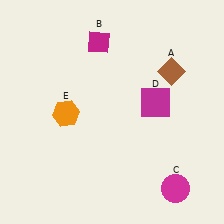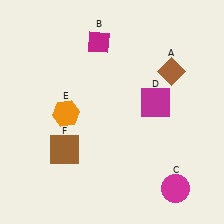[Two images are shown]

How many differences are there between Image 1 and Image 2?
There is 1 difference between the two images.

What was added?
A brown square (F) was added in Image 2.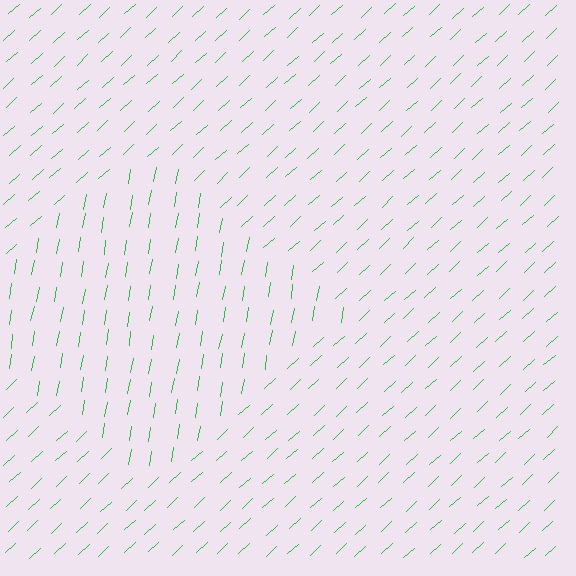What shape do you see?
I see a diamond.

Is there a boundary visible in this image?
Yes, there is a texture boundary formed by a change in line orientation.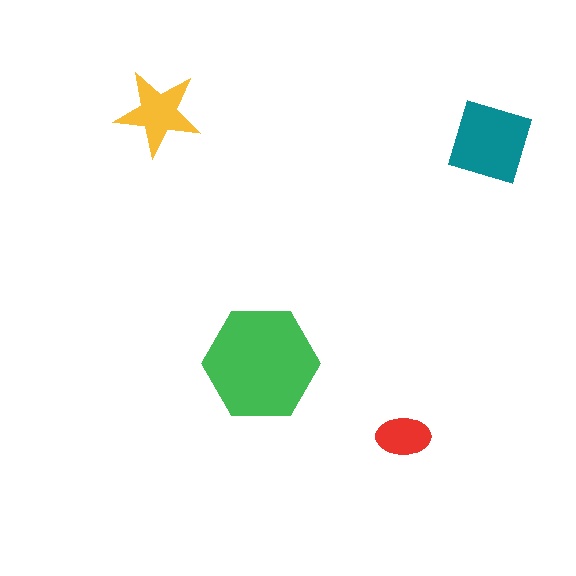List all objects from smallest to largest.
The red ellipse, the yellow star, the teal diamond, the green hexagon.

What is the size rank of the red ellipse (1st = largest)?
4th.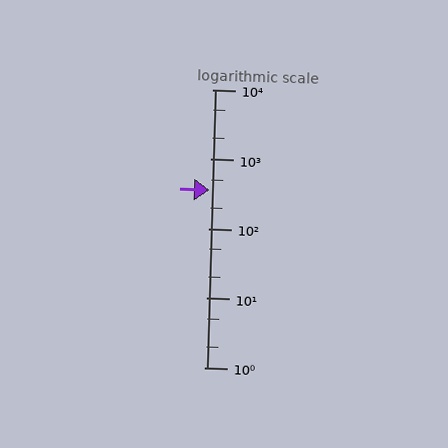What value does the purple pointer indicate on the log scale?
The pointer indicates approximately 360.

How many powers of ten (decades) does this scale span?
The scale spans 4 decades, from 1 to 10000.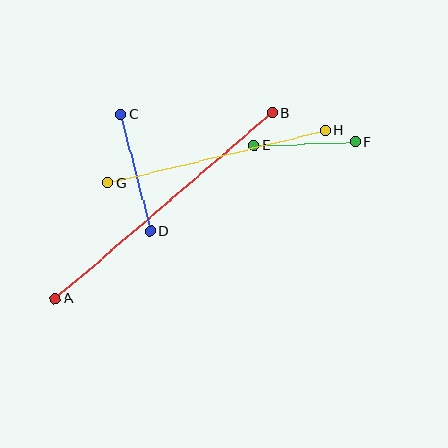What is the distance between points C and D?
The distance is approximately 120 pixels.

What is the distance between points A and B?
The distance is approximately 286 pixels.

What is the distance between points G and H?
The distance is approximately 224 pixels.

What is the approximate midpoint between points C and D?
The midpoint is at approximately (136, 173) pixels.